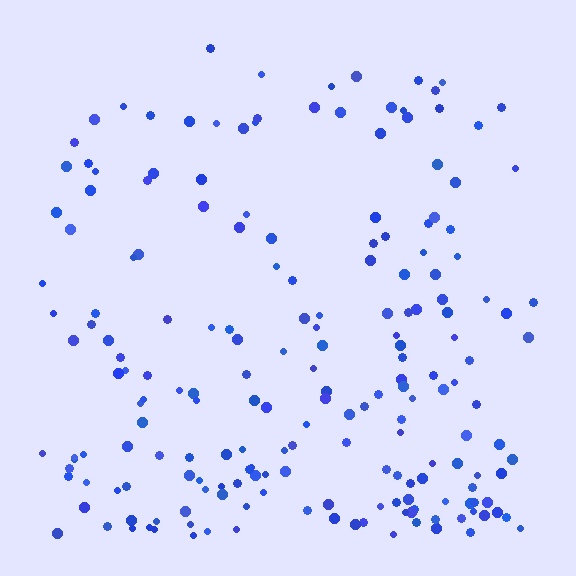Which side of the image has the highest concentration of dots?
The bottom.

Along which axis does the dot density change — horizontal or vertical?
Vertical.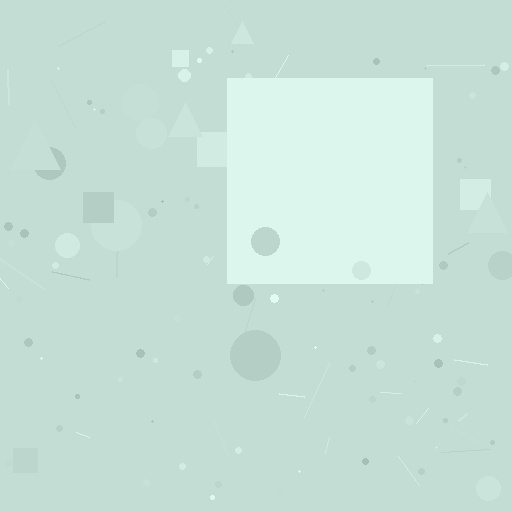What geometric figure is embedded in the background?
A square is embedded in the background.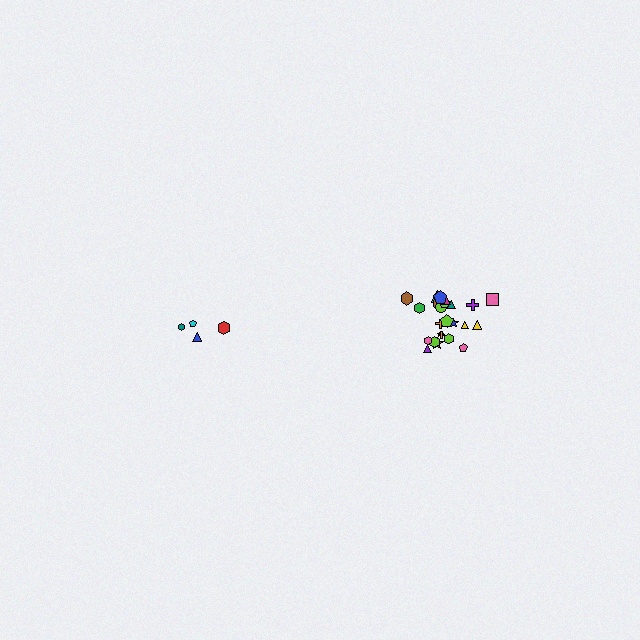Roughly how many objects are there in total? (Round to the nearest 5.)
Roughly 30 objects in total.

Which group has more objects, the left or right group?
The right group.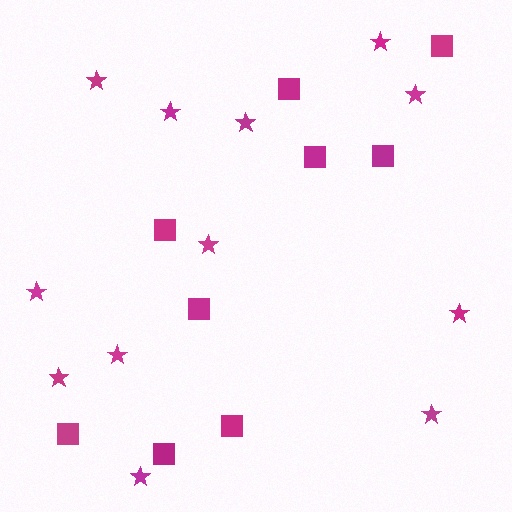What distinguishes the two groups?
There are 2 groups: one group of stars (12) and one group of squares (9).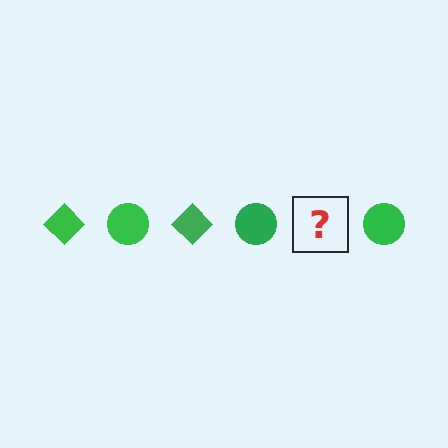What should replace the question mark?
The question mark should be replaced with a green diamond.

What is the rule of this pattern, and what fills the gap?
The rule is that the pattern cycles through diamond, circle shapes in green. The gap should be filled with a green diamond.